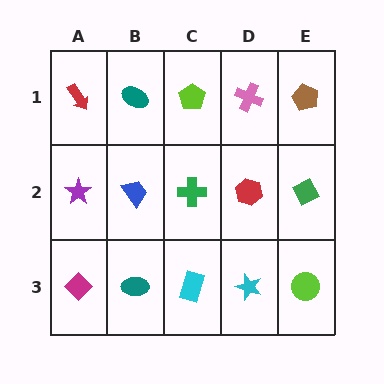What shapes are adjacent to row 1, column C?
A green cross (row 2, column C), a teal ellipse (row 1, column B), a pink cross (row 1, column D).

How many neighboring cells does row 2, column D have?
4.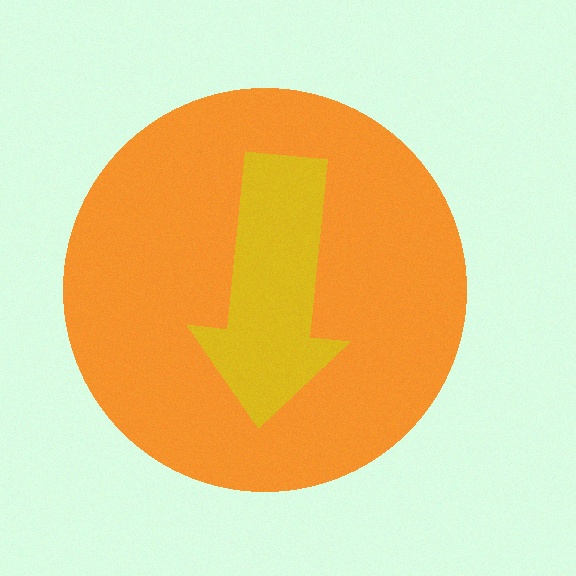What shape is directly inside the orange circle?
The yellow arrow.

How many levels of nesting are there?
2.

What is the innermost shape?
The yellow arrow.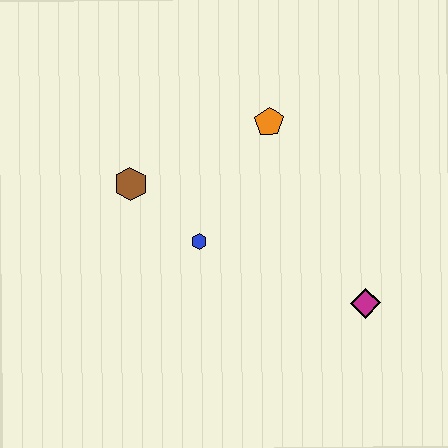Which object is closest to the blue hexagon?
The brown hexagon is closest to the blue hexagon.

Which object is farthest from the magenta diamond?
The brown hexagon is farthest from the magenta diamond.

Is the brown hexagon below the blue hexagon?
No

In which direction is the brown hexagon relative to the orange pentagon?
The brown hexagon is to the left of the orange pentagon.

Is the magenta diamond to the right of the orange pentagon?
Yes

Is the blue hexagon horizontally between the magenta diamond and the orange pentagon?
No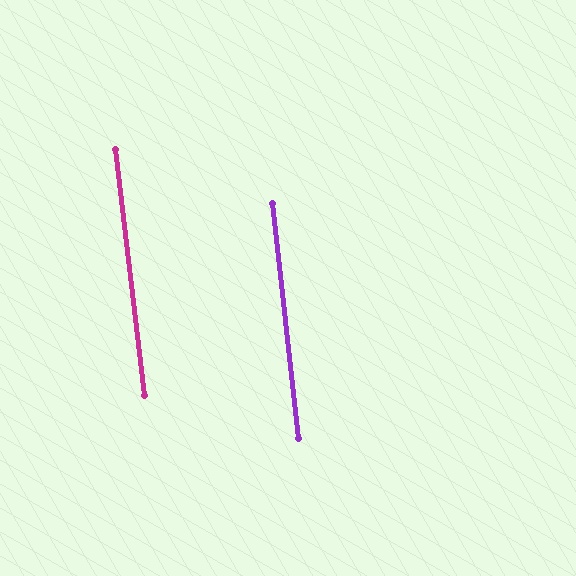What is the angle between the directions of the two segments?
Approximately 0 degrees.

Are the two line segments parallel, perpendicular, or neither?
Parallel — their directions differ by only 0.2°.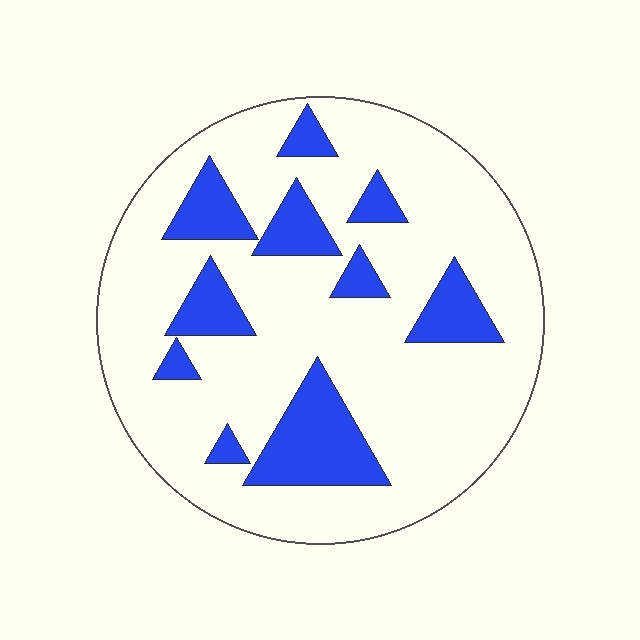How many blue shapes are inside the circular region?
10.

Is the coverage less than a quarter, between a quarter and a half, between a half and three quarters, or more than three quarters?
Less than a quarter.